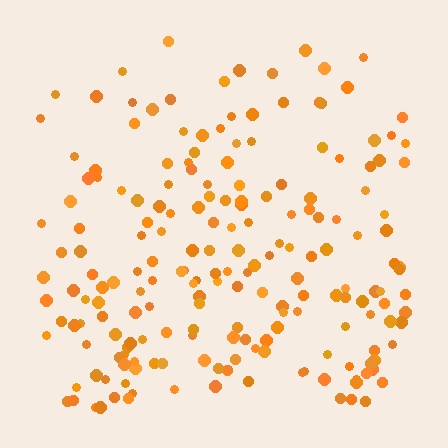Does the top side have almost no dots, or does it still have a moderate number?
Still a moderate number, just noticeably fewer than the bottom.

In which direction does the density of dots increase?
From top to bottom, with the bottom side densest.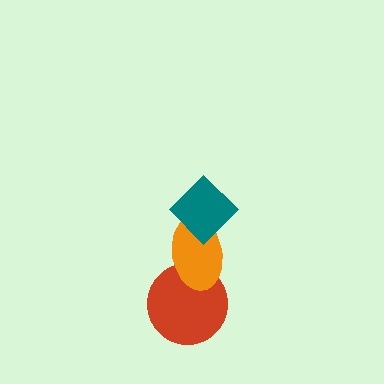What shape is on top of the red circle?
The orange ellipse is on top of the red circle.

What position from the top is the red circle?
The red circle is 3rd from the top.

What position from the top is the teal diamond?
The teal diamond is 1st from the top.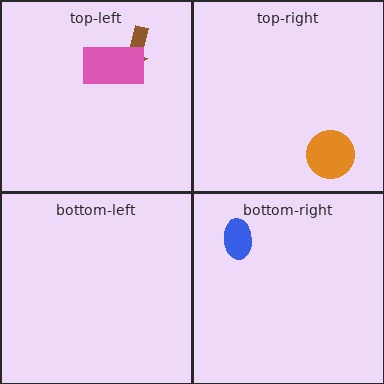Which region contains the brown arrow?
The top-left region.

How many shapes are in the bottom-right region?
1.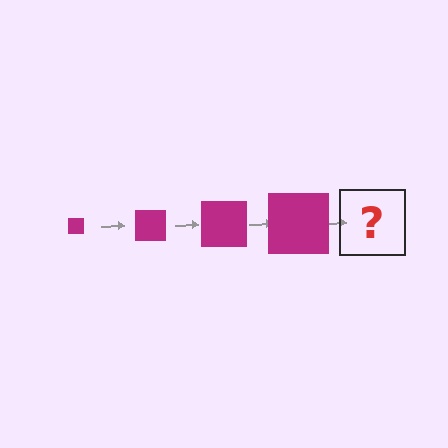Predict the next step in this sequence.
The next step is a magenta square, larger than the previous one.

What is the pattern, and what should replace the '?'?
The pattern is that the square gets progressively larger each step. The '?' should be a magenta square, larger than the previous one.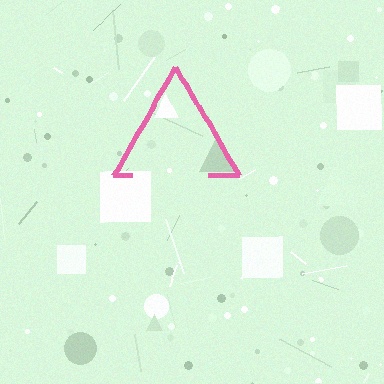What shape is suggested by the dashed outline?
The dashed outline suggests a triangle.